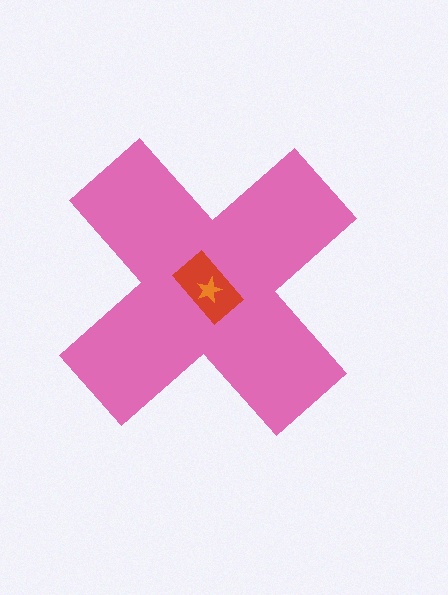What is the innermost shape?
The orange star.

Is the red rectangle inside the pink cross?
Yes.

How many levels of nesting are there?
3.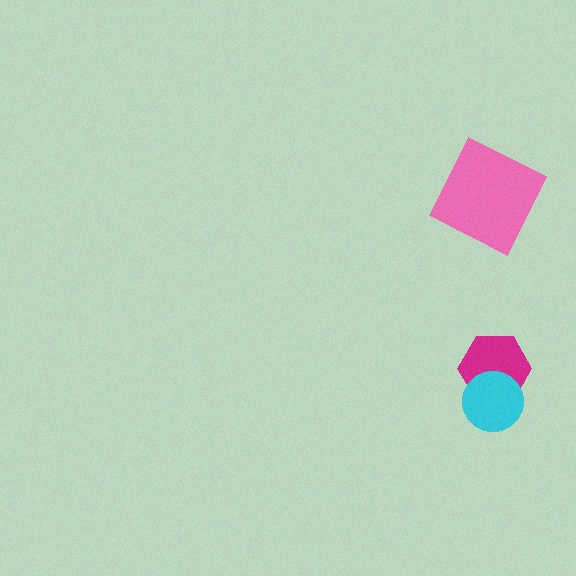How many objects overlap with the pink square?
0 objects overlap with the pink square.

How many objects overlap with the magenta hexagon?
1 object overlaps with the magenta hexagon.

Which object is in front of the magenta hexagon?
The cyan circle is in front of the magenta hexagon.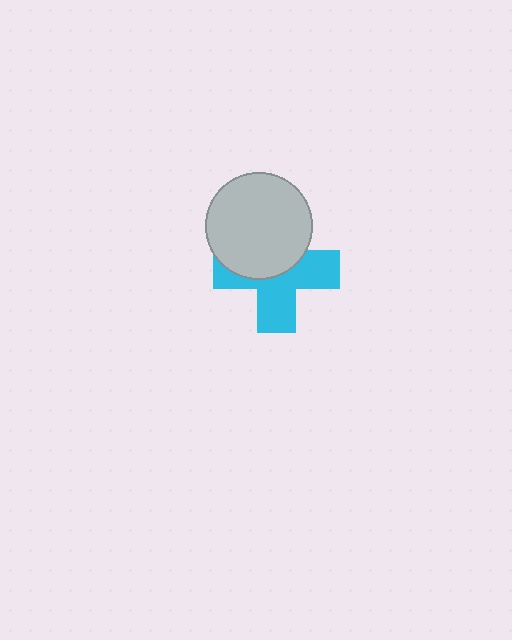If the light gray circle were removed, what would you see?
You would see the complete cyan cross.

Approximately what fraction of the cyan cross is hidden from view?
Roughly 45% of the cyan cross is hidden behind the light gray circle.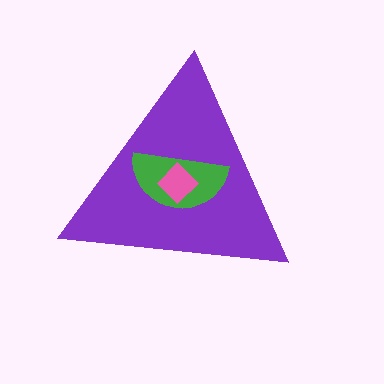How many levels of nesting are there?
3.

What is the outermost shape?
The purple triangle.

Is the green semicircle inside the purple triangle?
Yes.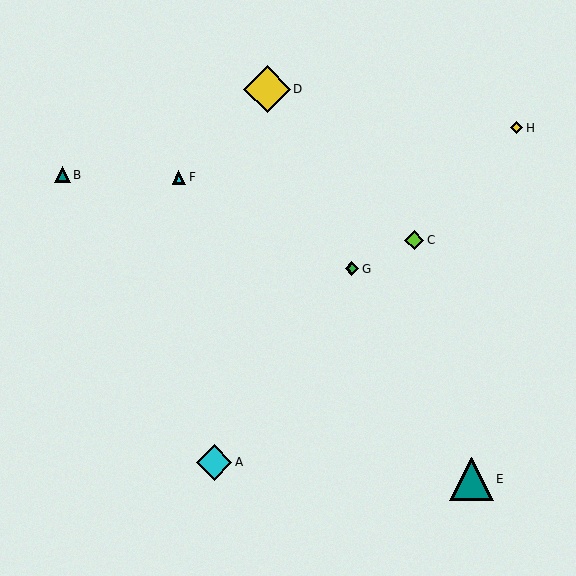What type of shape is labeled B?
Shape B is a teal triangle.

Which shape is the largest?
The yellow diamond (labeled D) is the largest.